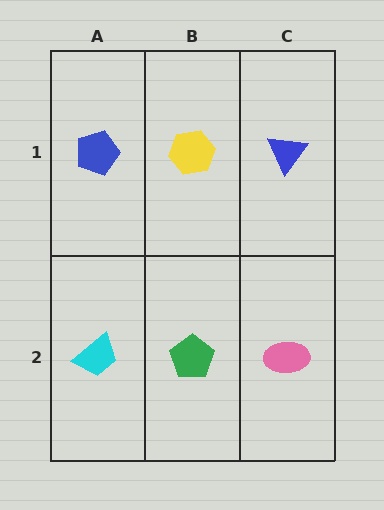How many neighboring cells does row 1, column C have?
2.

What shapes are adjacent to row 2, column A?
A blue pentagon (row 1, column A), a green pentagon (row 2, column B).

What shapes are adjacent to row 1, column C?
A pink ellipse (row 2, column C), a yellow hexagon (row 1, column B).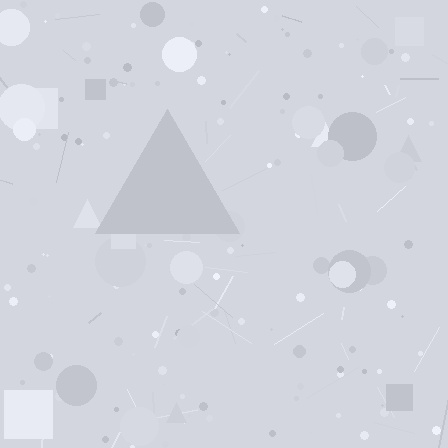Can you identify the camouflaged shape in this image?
The camouflaged shape is a triangle.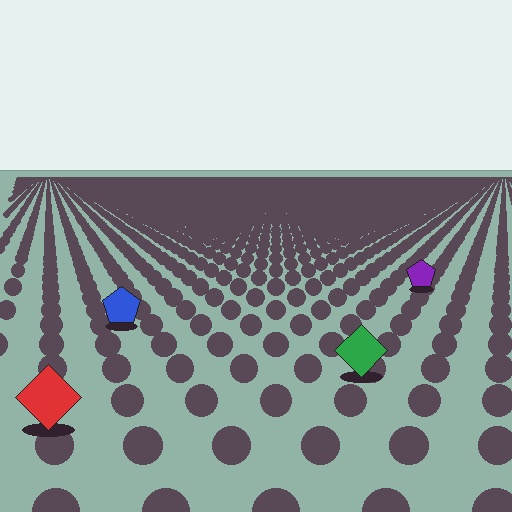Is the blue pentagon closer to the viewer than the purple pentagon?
Yes. The blue pentagon is closer — you can tell from the texture gradient: the ground texture is coarser near it.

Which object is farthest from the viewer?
The purple pentagon is farthest from the viewer. It appears smaller and the ground texture around it is denser.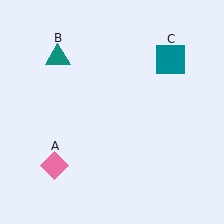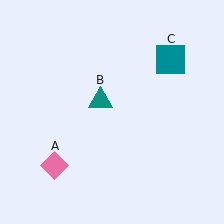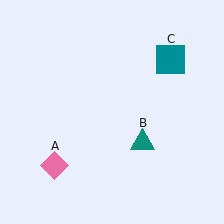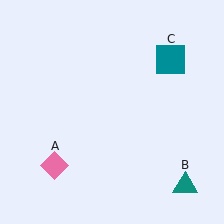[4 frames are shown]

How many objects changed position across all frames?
1 object changed position: teal triangle (object B).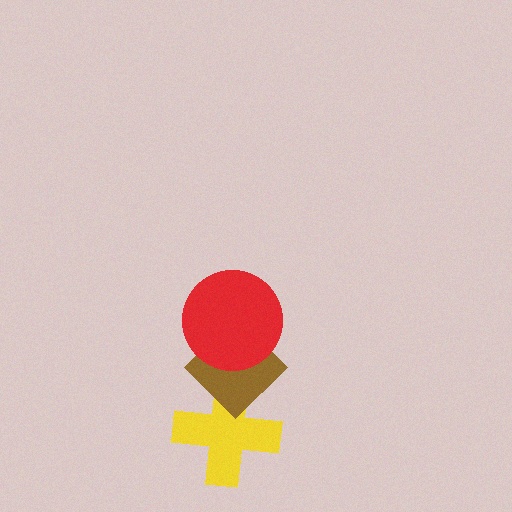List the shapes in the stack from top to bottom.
From top to bottom: the red circle, the brown diamond, the yellow cross.